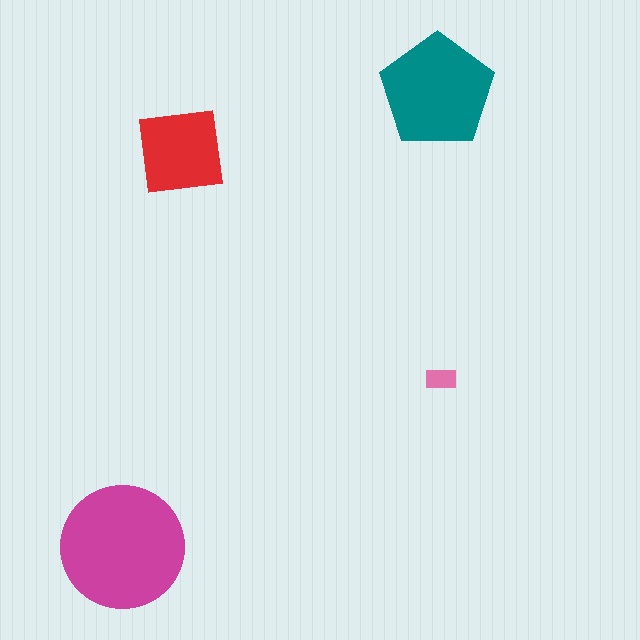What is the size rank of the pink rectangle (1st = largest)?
4th.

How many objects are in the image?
There are 4 objects in the image.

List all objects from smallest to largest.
The pink rectangle, the red square, the teal pentagon, the magenta circle.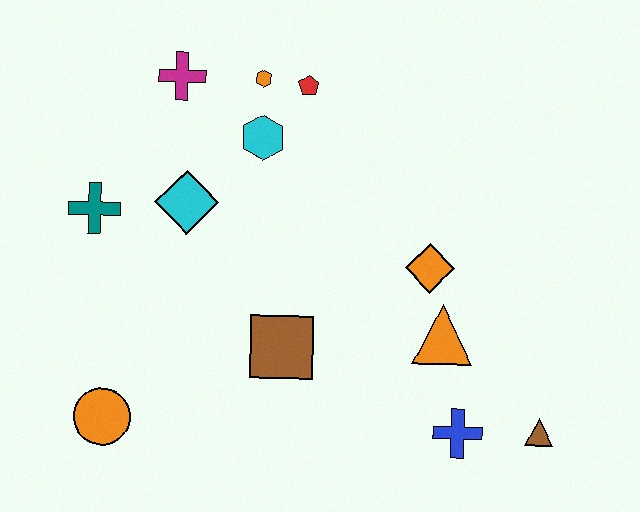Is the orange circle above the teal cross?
No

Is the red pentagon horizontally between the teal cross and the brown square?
No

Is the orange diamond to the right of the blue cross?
No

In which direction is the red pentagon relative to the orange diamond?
The red pentagon is above the orange diamond.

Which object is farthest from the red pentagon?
The brown triangle is farthest from the red pentagon.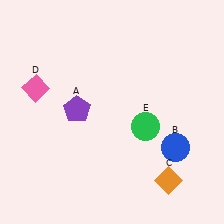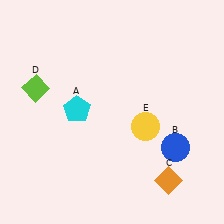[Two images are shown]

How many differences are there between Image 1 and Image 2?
There are 3 differences between the two images.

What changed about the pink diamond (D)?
In Image 1, D is pink. In Image 2, it changed to lime.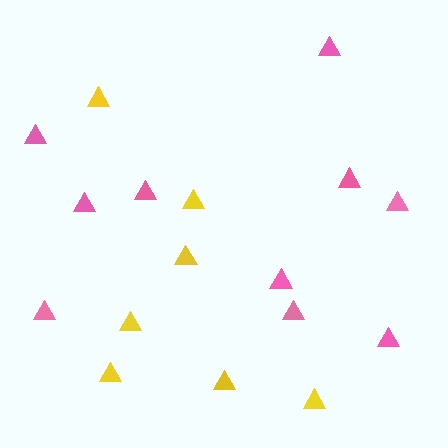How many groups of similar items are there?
There are 2 groups: one group of yellow triangles (7) and one group of pink triangles (10).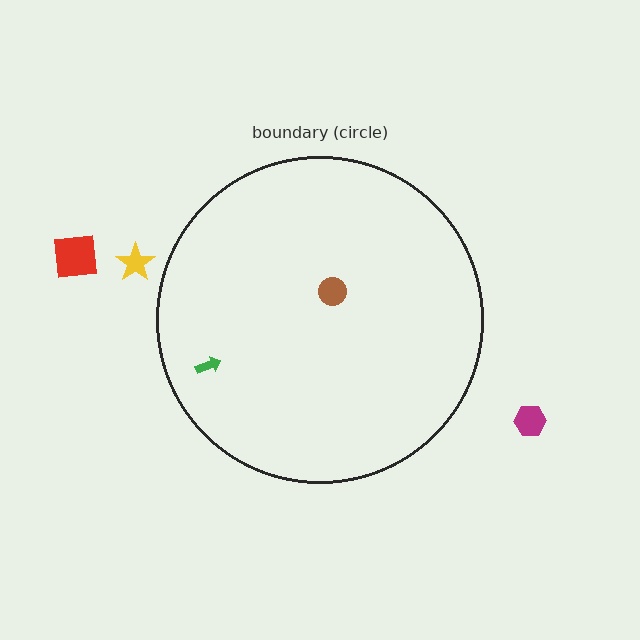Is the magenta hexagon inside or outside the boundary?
Outside.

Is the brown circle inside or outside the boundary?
Inside.